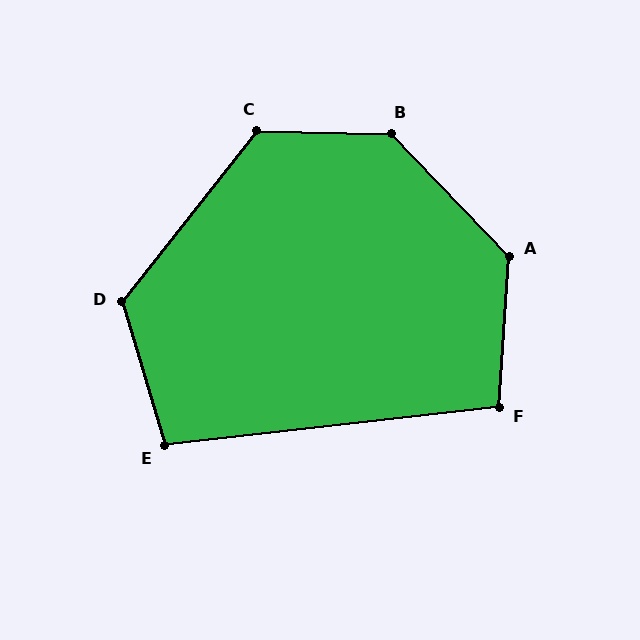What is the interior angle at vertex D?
Approximately 125 degrees (obtuse).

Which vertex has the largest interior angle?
B, at approximately 135 degrees.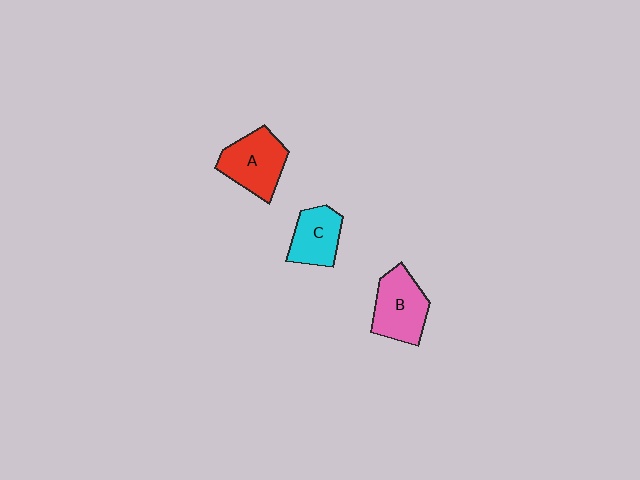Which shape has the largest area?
Shape B (pink).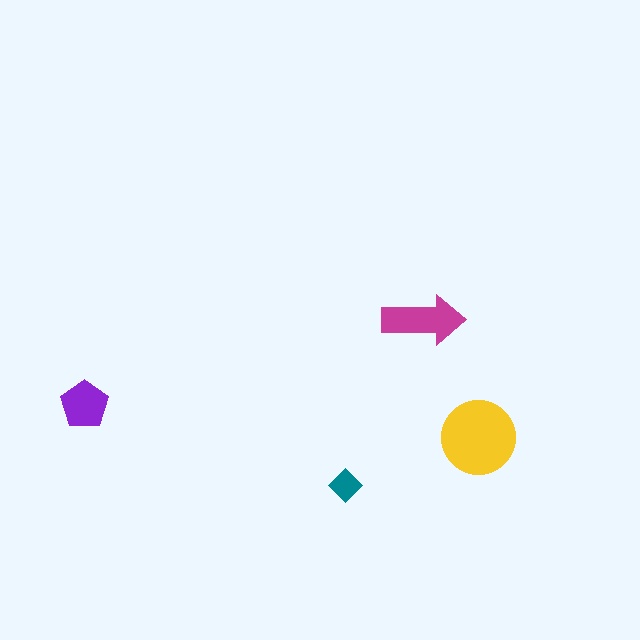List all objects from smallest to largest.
The teal diamond, the purple pentagon, the magenta arrow, the yellow circle.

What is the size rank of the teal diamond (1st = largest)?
4th.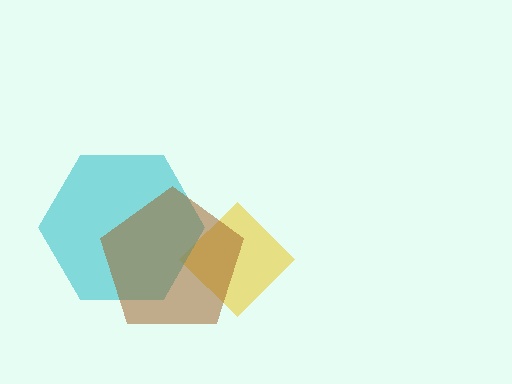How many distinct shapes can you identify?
There are 3 distinct shapes: a yellow diamond, a cyan hexagon, a brown pentagon.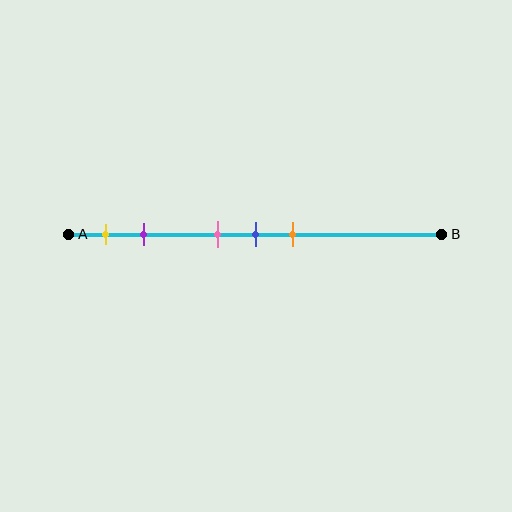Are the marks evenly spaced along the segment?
No, the marks are not evenly spaced.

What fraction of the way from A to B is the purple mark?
The purple mark is approximately 20% (0.2) of the way from A to B.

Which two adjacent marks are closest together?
The pink and blue marks are the closest adjacent pair.